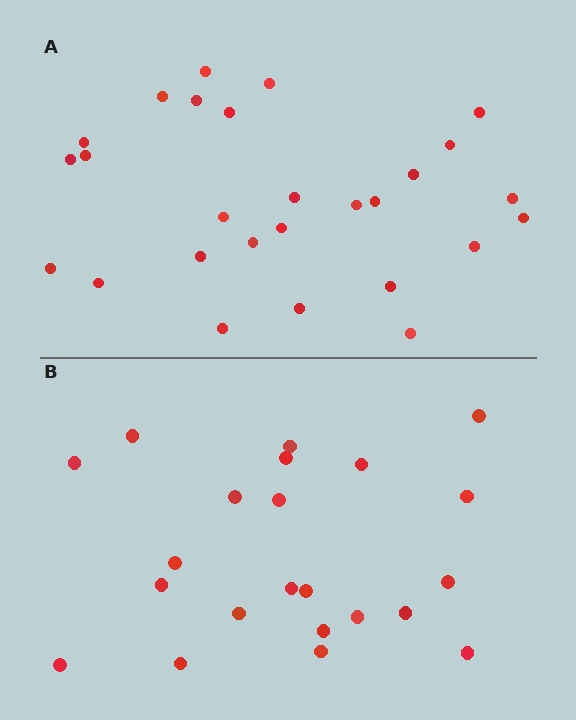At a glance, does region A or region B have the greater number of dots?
Region A (the top region) has more dots.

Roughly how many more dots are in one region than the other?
Region A has about 5 more dots than region B.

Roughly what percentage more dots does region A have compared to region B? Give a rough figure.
About 25% more.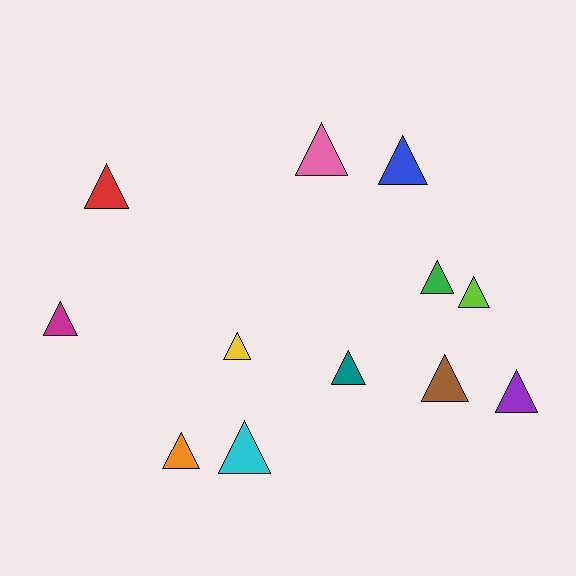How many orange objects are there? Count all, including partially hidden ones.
There is 1 orange object.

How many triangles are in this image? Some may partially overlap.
There are 12 triangles.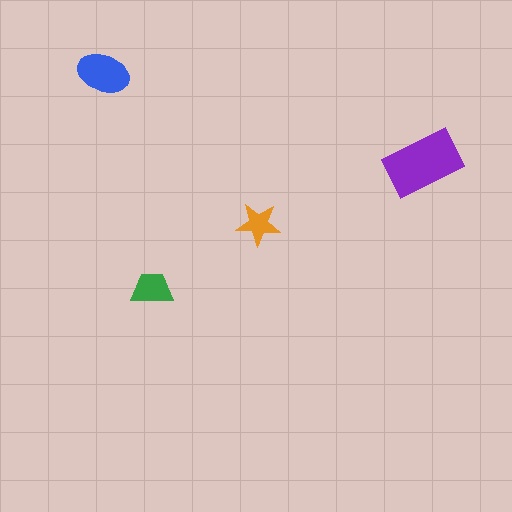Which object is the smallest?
The orange star.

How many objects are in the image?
There are 4 objects in the image.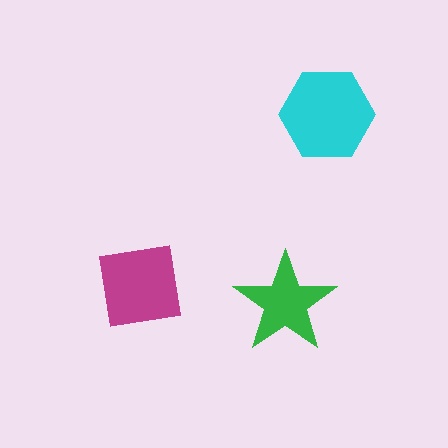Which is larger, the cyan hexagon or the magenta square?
The cyan hexagon.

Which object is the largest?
The cyan hexagon.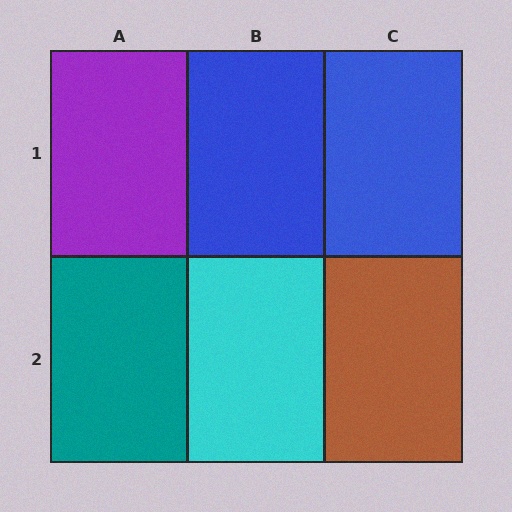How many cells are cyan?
1 cell is cyan.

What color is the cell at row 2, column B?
Cyan.